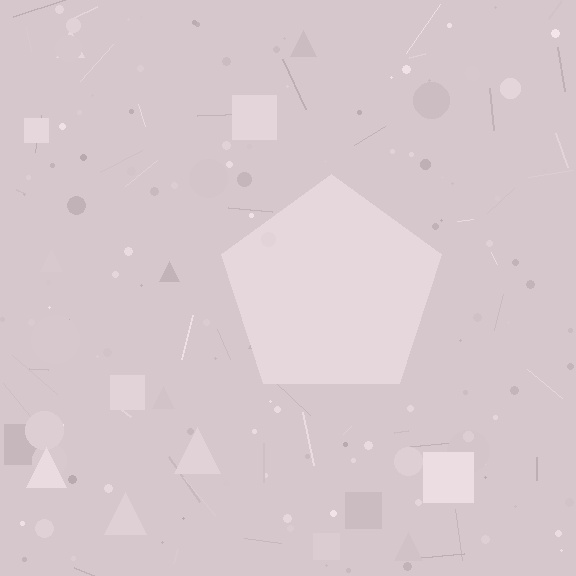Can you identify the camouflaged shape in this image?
The camouflaged shape is a pentagon.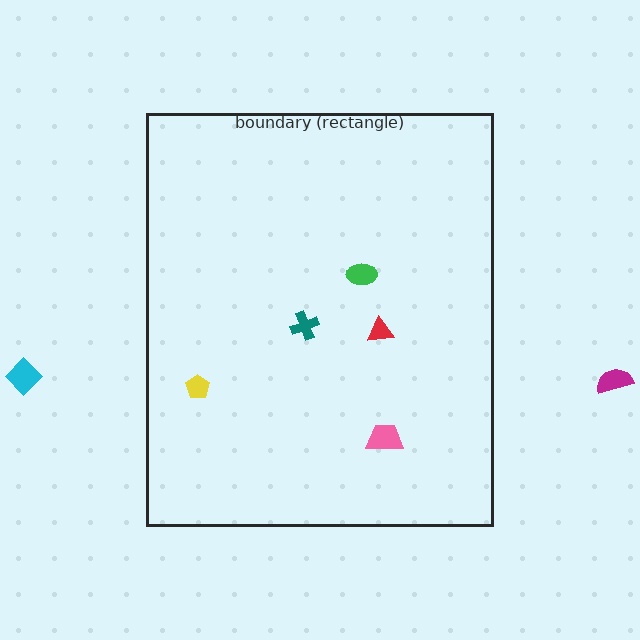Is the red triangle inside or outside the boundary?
Inside.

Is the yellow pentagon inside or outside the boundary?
Inside.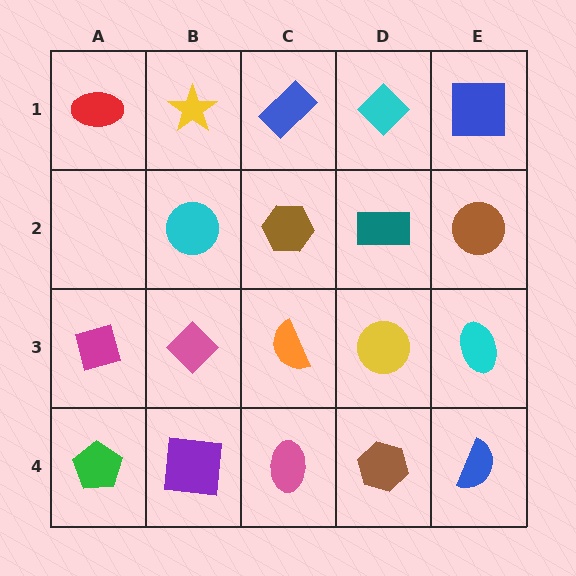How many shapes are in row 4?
5 shapes.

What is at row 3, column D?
A yellow circle.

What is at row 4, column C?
A pink ellipse.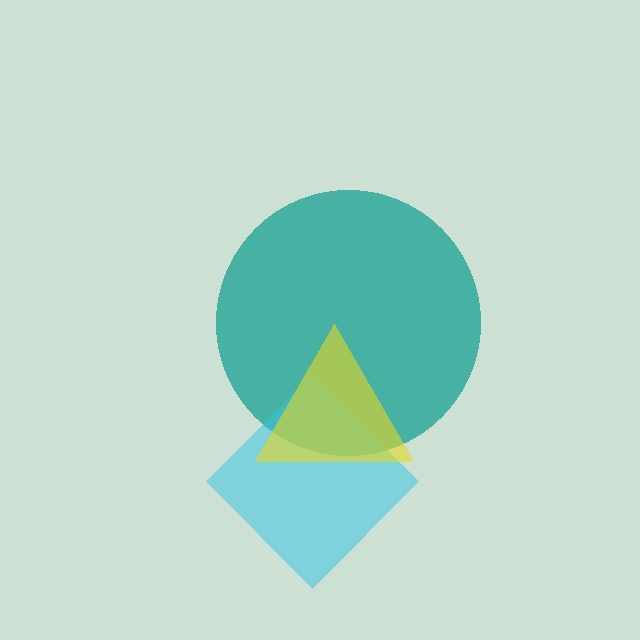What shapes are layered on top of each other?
The layered shapes are: a teal circle, a cyan diamond, a yellow triangle.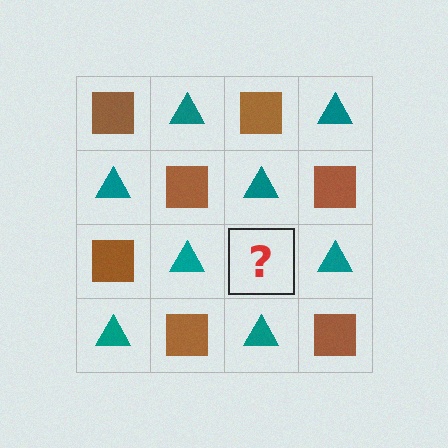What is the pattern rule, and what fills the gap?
The rule is that it alternates brown square and teal triangle in a checkerboard pattern. The gap should be filled with a brown square.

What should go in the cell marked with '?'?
The missing cell should contain a brown square.